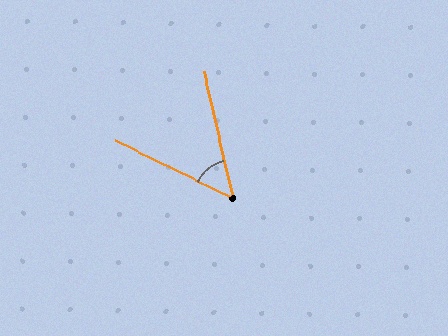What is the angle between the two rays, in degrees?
Approximately 51 degrees.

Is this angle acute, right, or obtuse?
It is acute.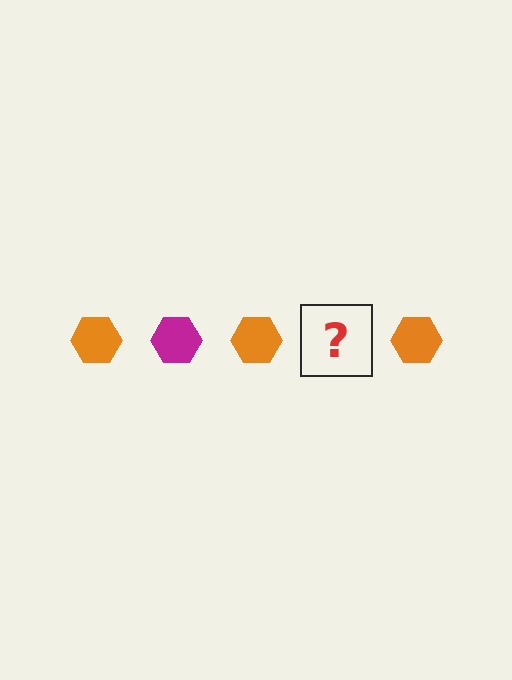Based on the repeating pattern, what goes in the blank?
The blank should be a magenta hexagon.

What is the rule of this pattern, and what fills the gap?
The rule is that the pattern cycles through orange, magenta hexagons. The gap should be filled with a magenta hexagon.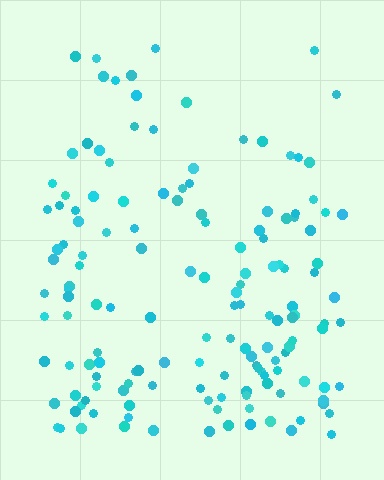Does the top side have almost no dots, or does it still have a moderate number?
Still a moderate number, just noticeably fewer than the bottom.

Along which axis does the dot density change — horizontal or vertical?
Vertical.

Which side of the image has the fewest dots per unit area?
The top.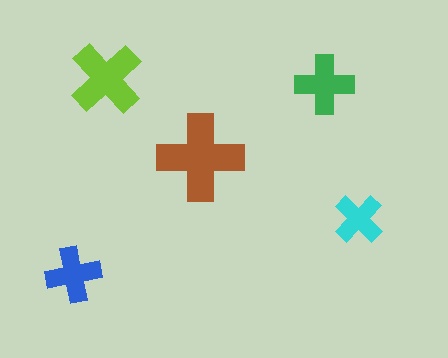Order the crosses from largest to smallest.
the brown one, the lime one, the green one, the blue one, the cyan one.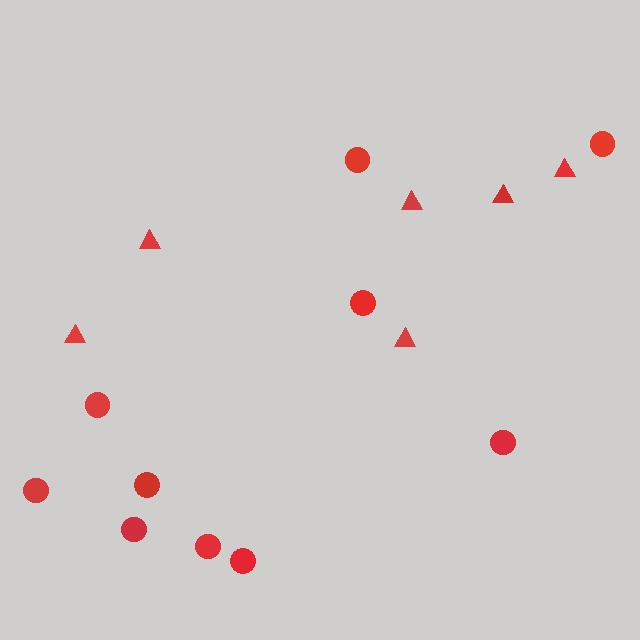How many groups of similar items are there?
There are 2 groups: one group of triangles (6) and one group of circles (10).